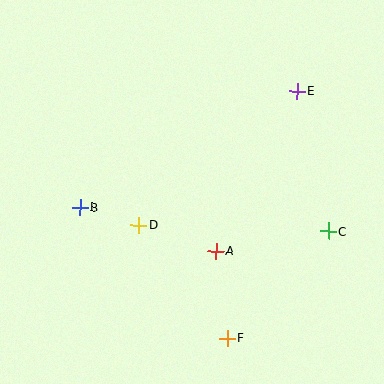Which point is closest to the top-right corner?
Point E is closest to the top-right corner.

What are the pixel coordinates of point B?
Point B is at (80, 208).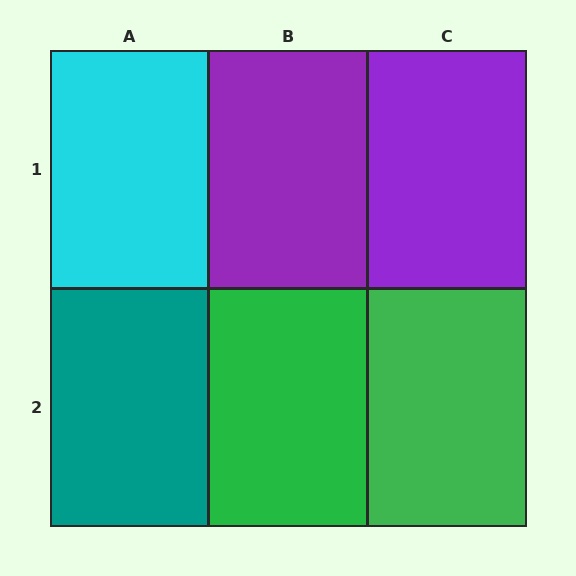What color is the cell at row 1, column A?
Cyan.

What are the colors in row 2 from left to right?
Teal, green, green.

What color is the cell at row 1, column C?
Purple.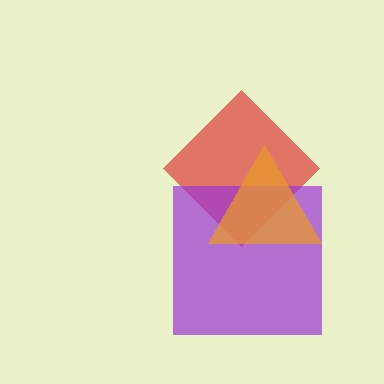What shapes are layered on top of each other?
The layered shapes are: a red diamond, a purple square, an orange triangle.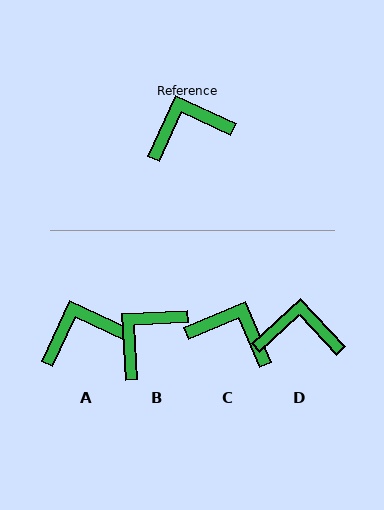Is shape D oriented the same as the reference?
No, it is off by about 22 degrees.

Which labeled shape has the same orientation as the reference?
A.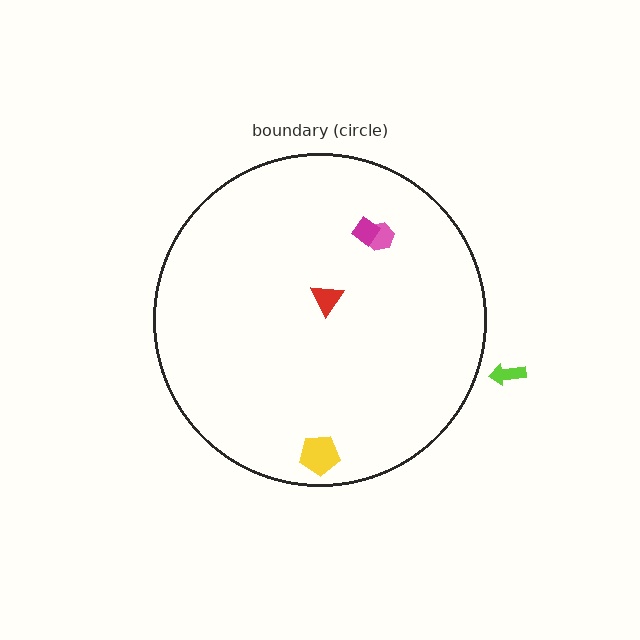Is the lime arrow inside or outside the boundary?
Outside.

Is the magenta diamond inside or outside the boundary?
Inside.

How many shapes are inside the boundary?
4 inside, 1 outside.